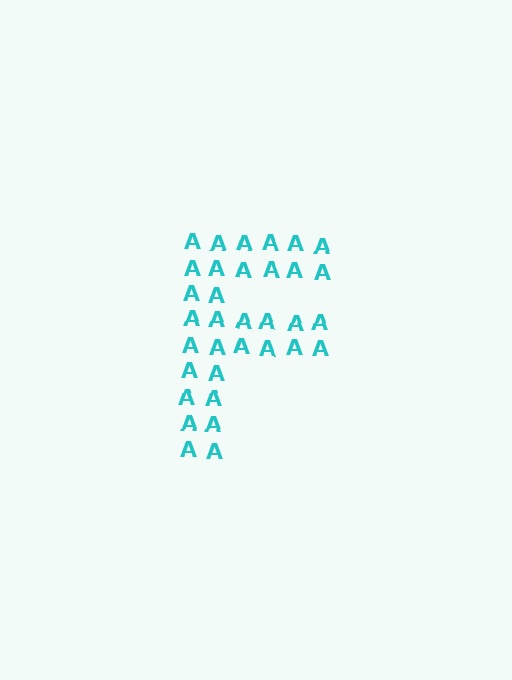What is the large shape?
The large shape is the letter F.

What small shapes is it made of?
It is made of small letter A's.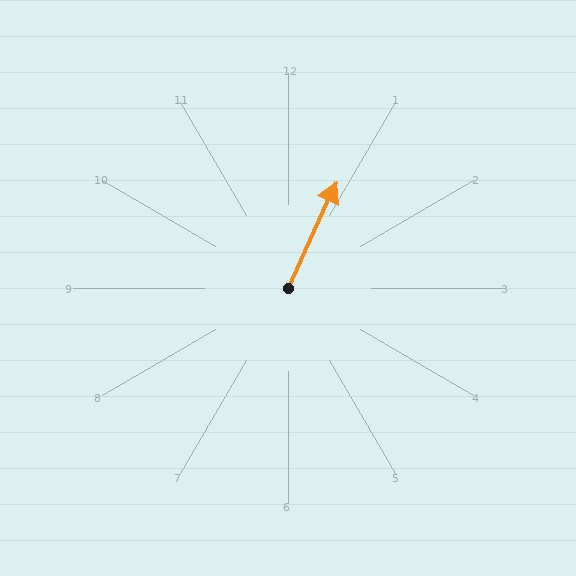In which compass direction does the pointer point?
Northeast.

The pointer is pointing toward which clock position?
Roughly 1 o'clock.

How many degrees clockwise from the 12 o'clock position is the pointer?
Approximately 25 degrees.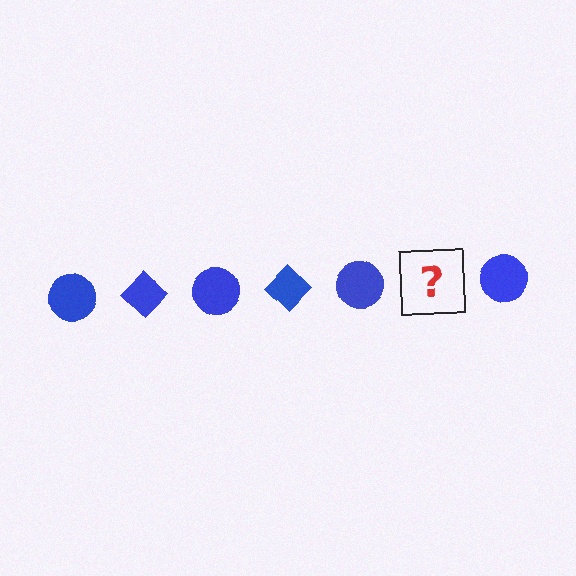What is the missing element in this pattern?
The missing element is a blue diamond.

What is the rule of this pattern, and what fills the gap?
The rule is that the pattern cycles through circle, diamond shapes in blue. The gap should be filled with a blue diamond.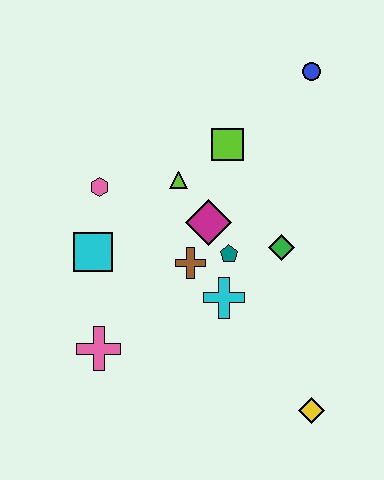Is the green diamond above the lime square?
No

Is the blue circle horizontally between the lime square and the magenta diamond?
No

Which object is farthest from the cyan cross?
The blue circle is farthest from the cyan cross.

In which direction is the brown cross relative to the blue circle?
The brown cross is below the blue circle.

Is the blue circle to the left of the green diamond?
No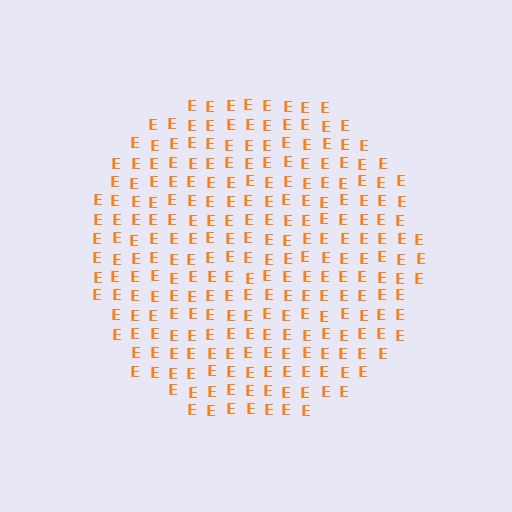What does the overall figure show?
The overall figure shows a circle.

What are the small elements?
The small elements are letter E's.